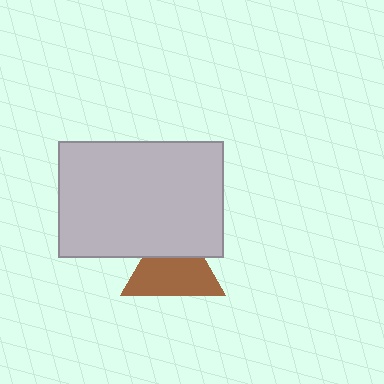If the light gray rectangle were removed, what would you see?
You would see the complete brown triangle.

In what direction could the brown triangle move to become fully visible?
The brown triangle could move down. That would shift it out from behind the light gray rectangle entirely.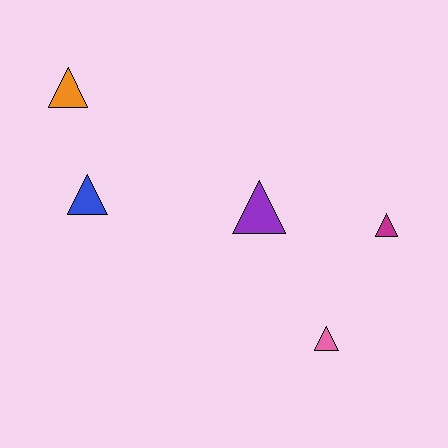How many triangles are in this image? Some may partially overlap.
There are 5 triangles.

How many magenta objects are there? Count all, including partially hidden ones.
There is 1 magenta object.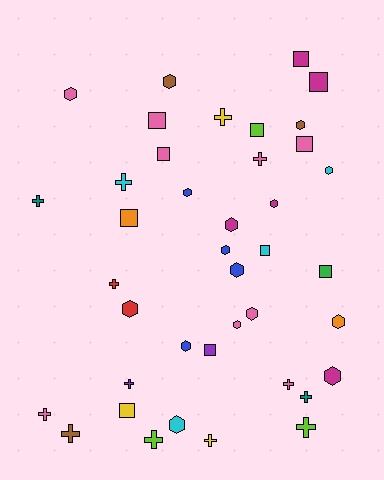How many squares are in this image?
There are 11 squares.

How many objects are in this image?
There are 40 objects.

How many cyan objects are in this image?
There are 4 cyan objects.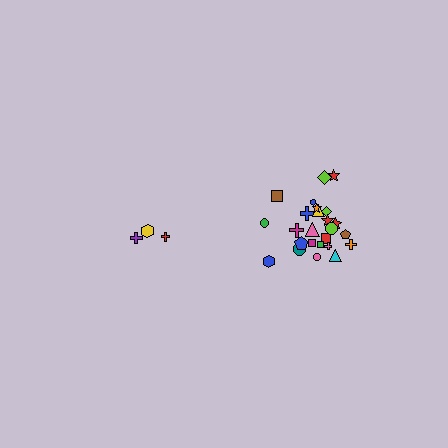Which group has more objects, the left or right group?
The right group.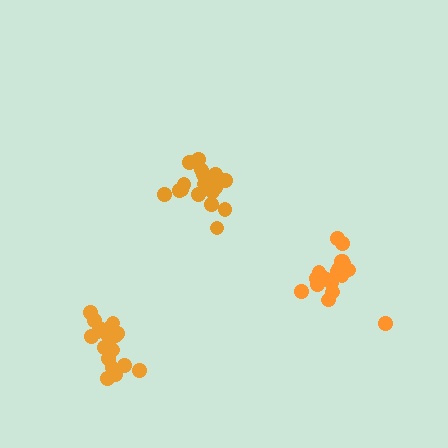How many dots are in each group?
Group 1: 18 dots, Group 2: 19 dots, Group 3: 19 dots (56 total).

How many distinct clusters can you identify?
There are 3 distinct clusters.